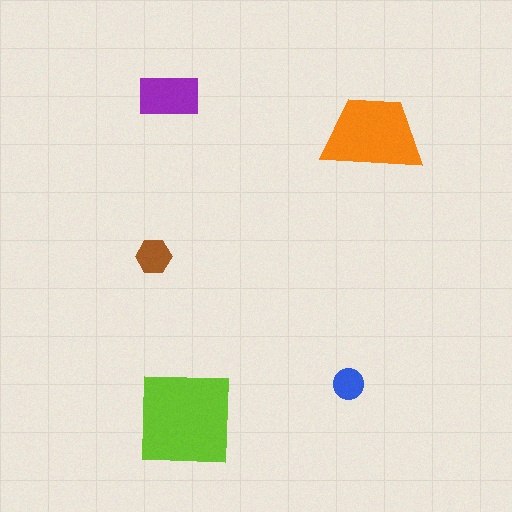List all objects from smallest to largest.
The blue circle, the brown hexagon, the purple rectangle, the orange trapezoid, the lime square.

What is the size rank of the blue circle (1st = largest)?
5th.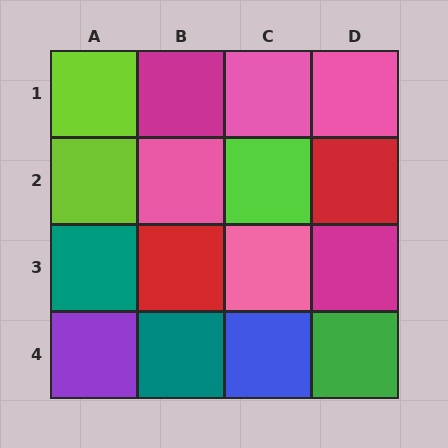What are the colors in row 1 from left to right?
Lime, magenta, pink, pink.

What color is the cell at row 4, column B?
Teal.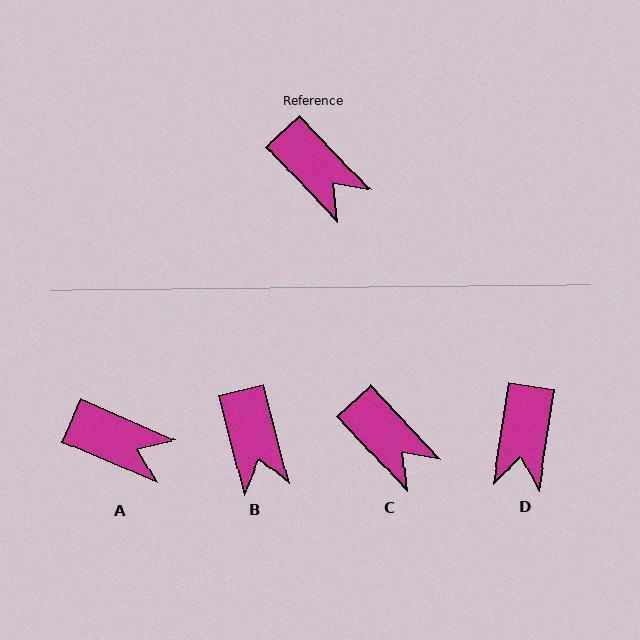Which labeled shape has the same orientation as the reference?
C.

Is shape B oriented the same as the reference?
No, it is off by about 29 degrees.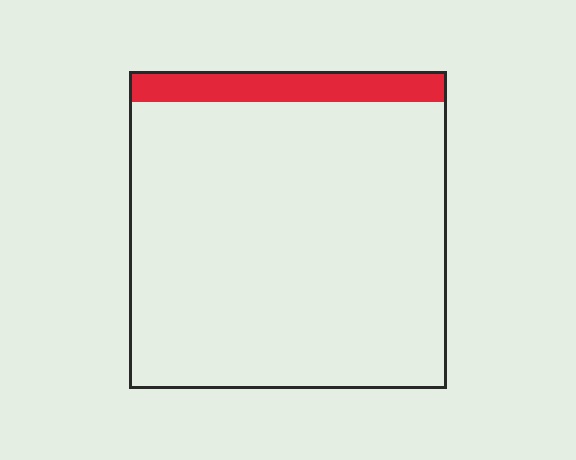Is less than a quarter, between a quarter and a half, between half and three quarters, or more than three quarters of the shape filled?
Less than a quarter.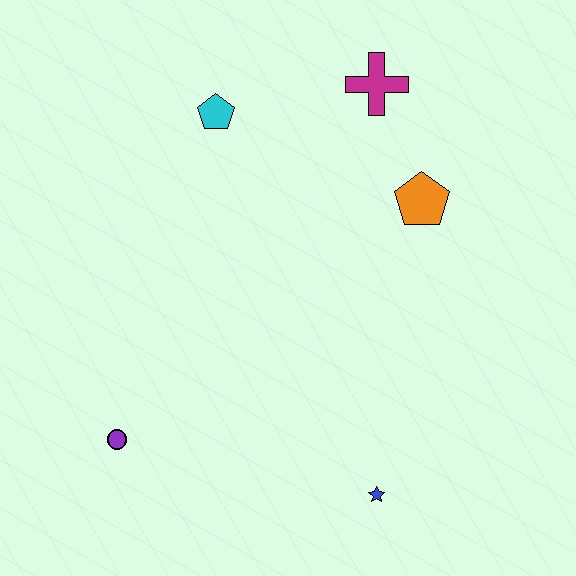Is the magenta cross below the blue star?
No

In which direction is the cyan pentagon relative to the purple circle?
The cyan pentagon is above the purple circle.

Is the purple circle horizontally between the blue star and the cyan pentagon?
No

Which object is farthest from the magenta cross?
The purple circle is farthest from the magenta cross.